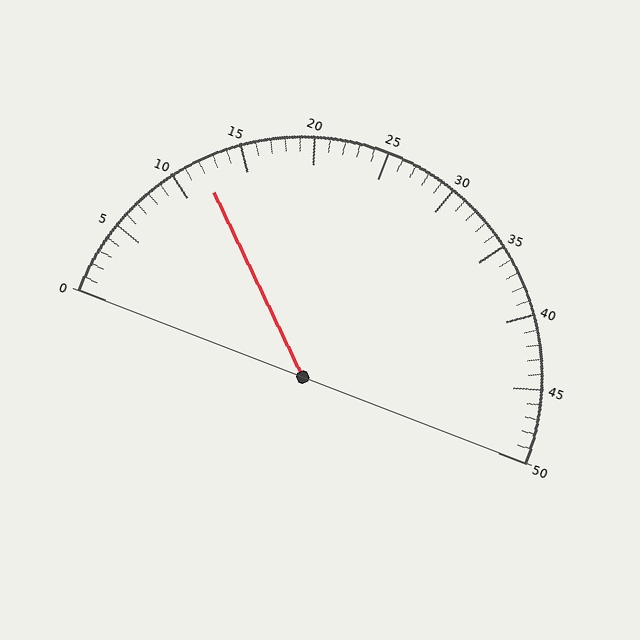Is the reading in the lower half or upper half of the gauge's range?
The reading is in the lower half of the range (0 to 50).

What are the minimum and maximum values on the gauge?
The gauge ranges from 0 to 50.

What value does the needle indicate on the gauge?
The needle indicates approximately 12.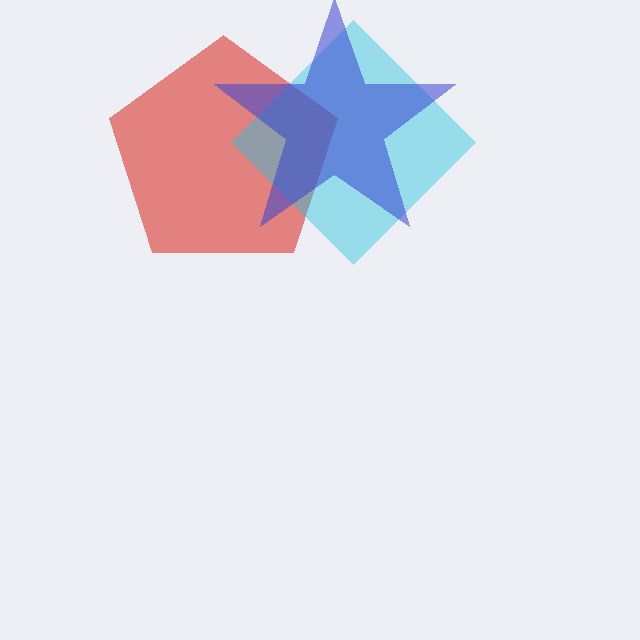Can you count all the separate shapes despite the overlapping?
Yes, there are 3 separate shapes.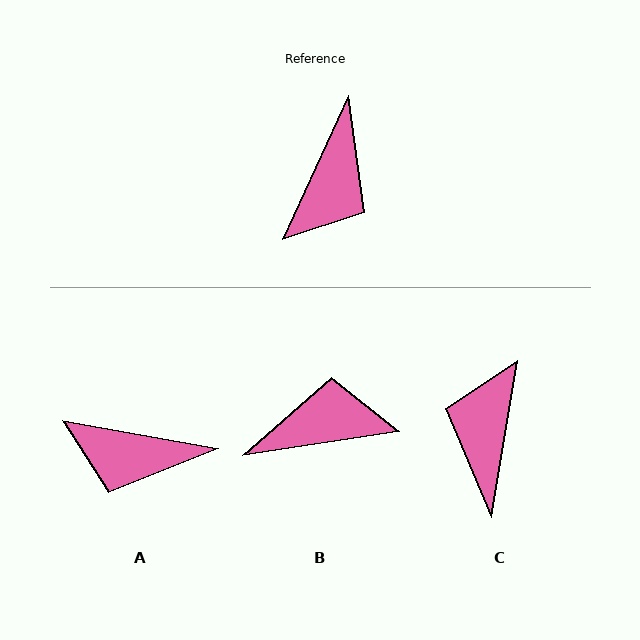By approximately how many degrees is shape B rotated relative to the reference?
Approximately 123 degrees counter-clockwise.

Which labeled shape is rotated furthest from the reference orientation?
C, about 165 degrees away.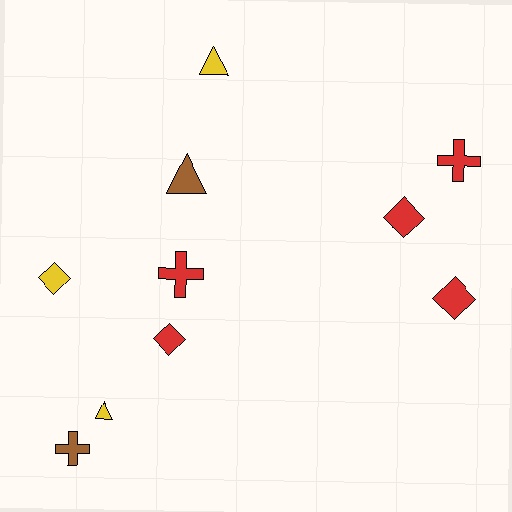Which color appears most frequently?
Red, with 5 objects.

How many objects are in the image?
There are 10 objects.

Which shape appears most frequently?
Diamond, with 4 objects.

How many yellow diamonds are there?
There is 1 yellow diamond.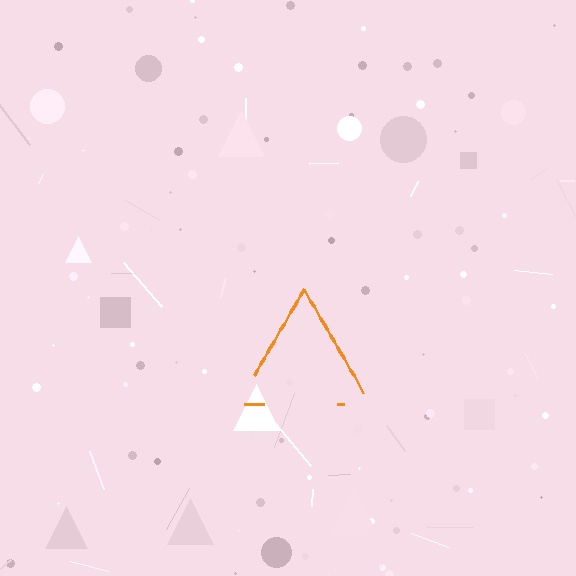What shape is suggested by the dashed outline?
The dashed outline suggests a triangle.